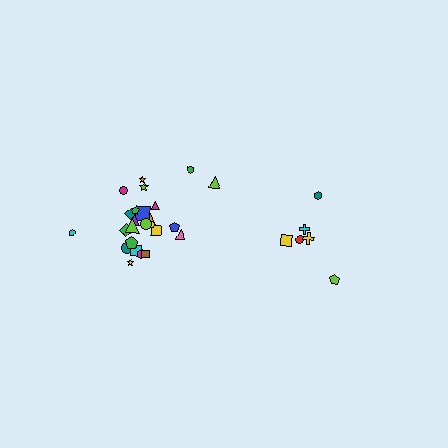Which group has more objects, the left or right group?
The left group.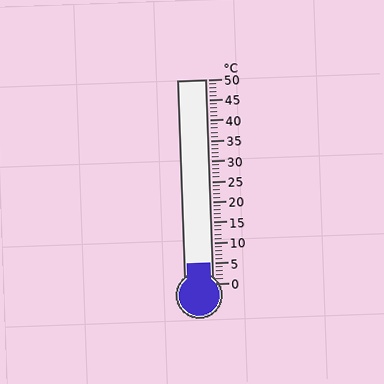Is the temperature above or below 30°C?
The temperature is below 30°C.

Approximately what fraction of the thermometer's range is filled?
The thermometer is filled to approximately 10% of its range.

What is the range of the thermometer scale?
The thermometer scale ranges from 0°C to 50°C.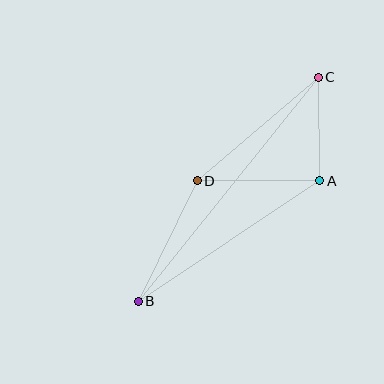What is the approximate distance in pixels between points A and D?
The distance between A and D is approximately 123 pixels.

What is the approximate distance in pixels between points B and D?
The distance between B and D is approximately 134 pixels.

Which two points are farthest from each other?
Points B and C are farthest from each other.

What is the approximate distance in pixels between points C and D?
The distance between C and D is approximately 159 pixels.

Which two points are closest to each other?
Points A and C are closest to each other.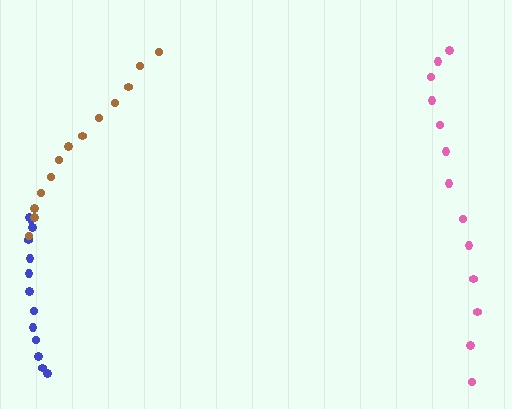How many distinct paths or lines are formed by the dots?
There are 3 distinct paths.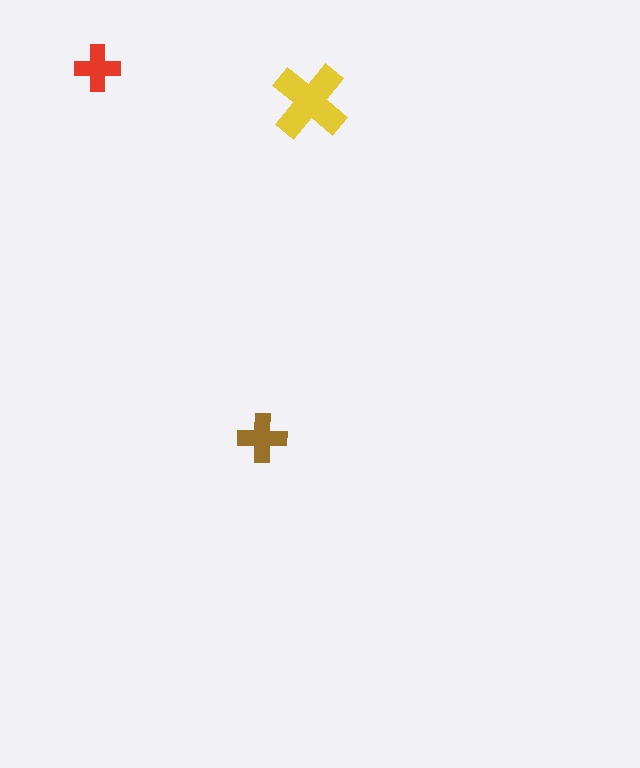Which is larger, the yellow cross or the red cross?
The yellow one.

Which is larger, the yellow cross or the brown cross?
The yellow one.